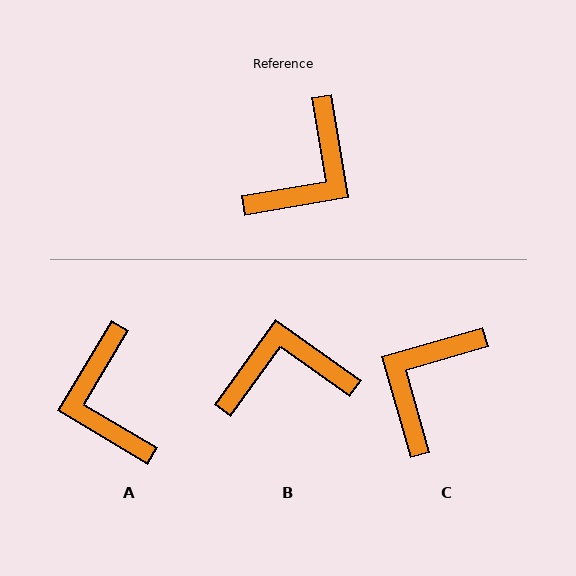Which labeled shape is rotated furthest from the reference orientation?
C, about 173 degrees away.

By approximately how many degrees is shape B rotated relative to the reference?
Approximately 135 degrees counter-clockwise.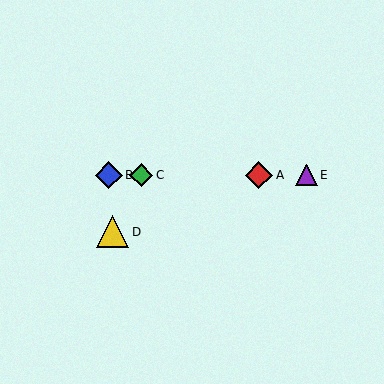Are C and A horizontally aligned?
Yes, both are at y≈175.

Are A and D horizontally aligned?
No, A is at y≈175 and D is at y≈232.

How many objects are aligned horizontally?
4 objects (A, B, C, E) are aligned horizontally.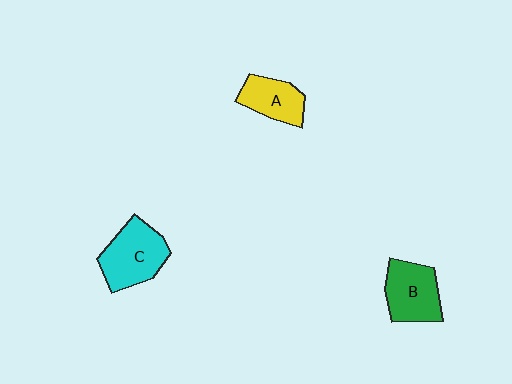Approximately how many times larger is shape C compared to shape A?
Approximately 1.5 times.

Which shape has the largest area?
Shape C (cyan).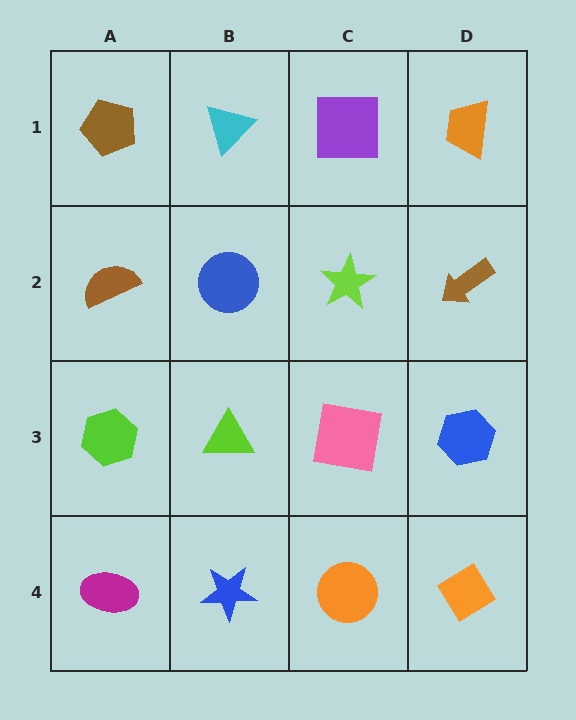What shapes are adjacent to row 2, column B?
A cyan triangle (row 1, column B), a lime triangle (row 3, column B), a brown semicircle (row 2, column A), a lime star (row 2, column C).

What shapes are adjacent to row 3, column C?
A lime star (row 2, column C), an orange circle (row 4, column C), a lime triangle (row 3, column B), a blue hexagon (row 3, column D).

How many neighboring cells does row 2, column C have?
4.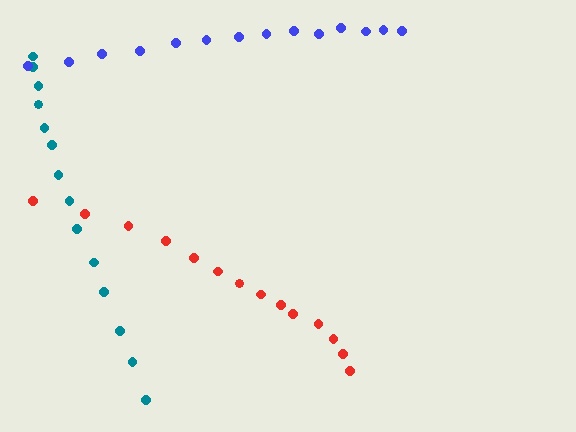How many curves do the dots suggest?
There are 3 distinct paths.